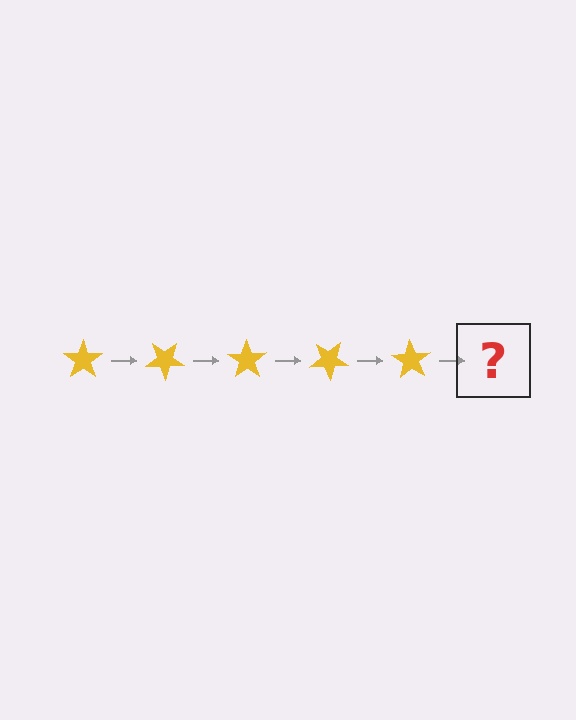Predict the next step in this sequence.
The next step is a yellow star rotated 175 degrees.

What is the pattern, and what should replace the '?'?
The pattern is that the star rotates 35 degrees each step. The '?' should be a yellow star rotated 175 degrees.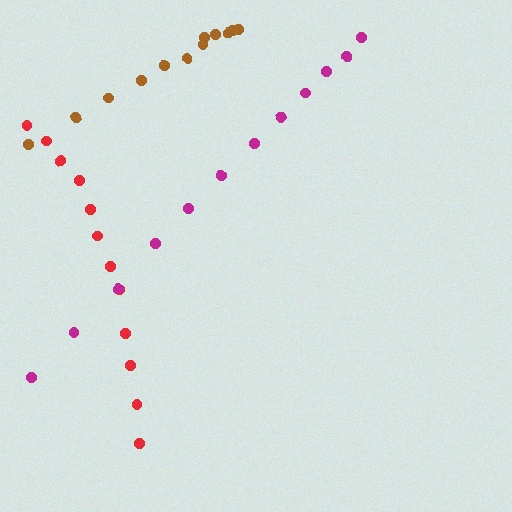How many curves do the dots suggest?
There are 3 distinct paths.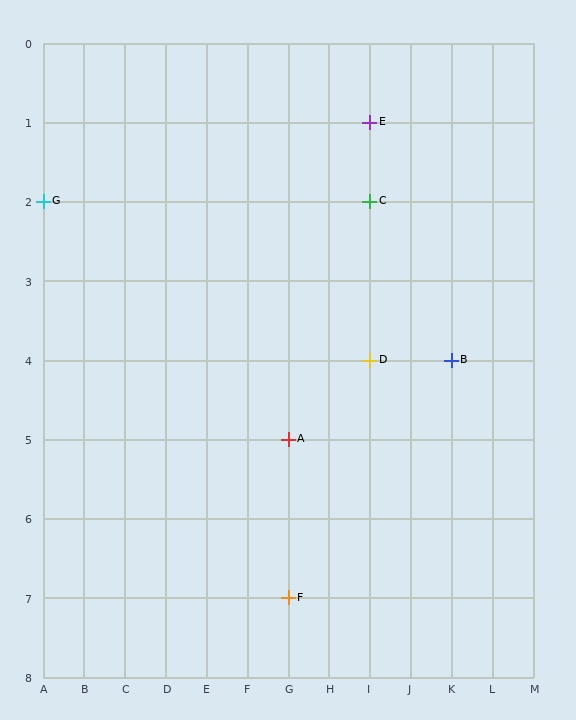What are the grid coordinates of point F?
Point F is at grid coordinates (G, 7).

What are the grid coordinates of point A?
Point A is at grid coordinates (G, 5).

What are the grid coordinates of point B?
Point B is at grid coordinates (K, 4).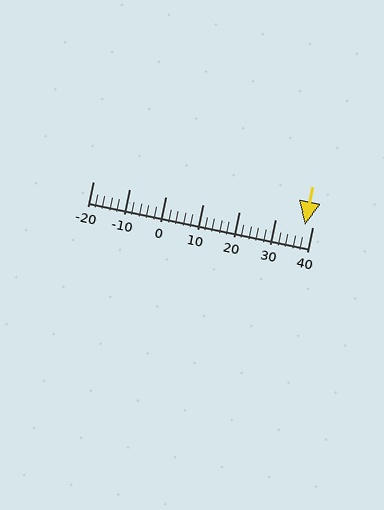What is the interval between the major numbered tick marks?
The major tick marks are spaced 10 units apart.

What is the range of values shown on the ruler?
The ruler shows values from -20 to 40.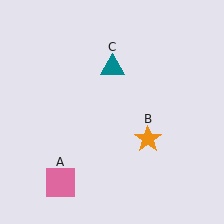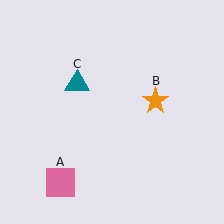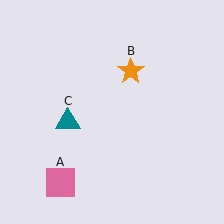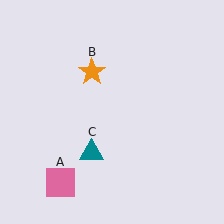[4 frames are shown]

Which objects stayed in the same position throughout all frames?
Pink square (object A) remained stationary.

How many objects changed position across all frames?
2 objects changed position: orange star (object B), teal triangle (object C).